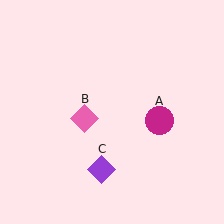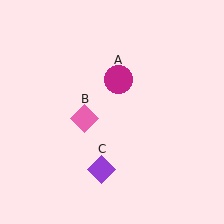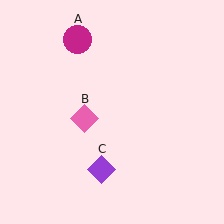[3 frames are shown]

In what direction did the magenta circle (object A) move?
The magenta circle (object A) moved up and to the left.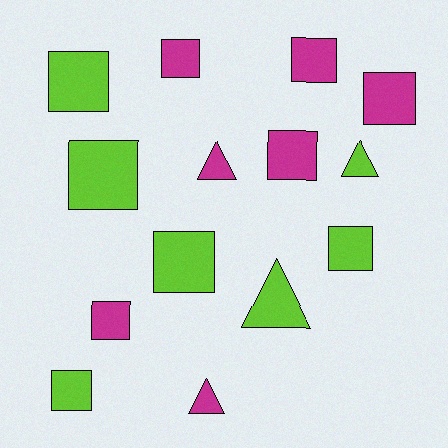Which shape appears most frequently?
Square, with 10 objects.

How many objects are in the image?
There are 14 objects.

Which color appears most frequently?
Magenta, with 7 objects.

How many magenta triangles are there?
There are 2 magenta triangles.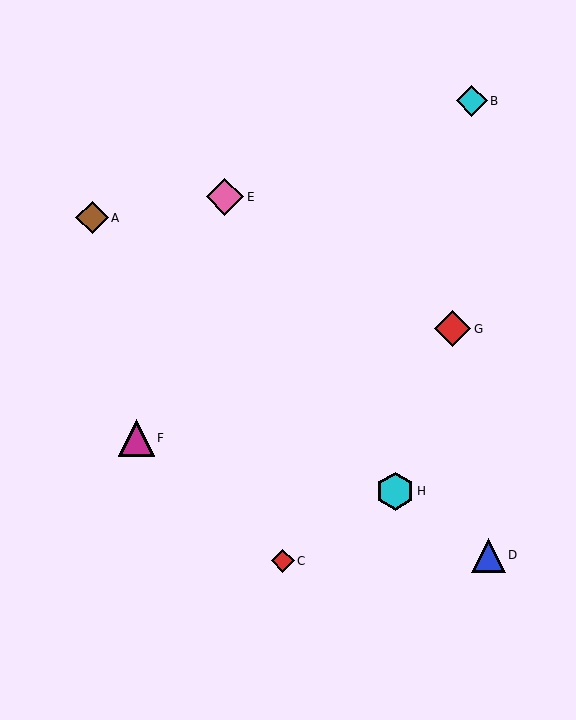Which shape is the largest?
The cyan hexagon (labeled H) is the largest.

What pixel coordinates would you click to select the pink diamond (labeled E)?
Click at (225, 197) to select the pink diamond E.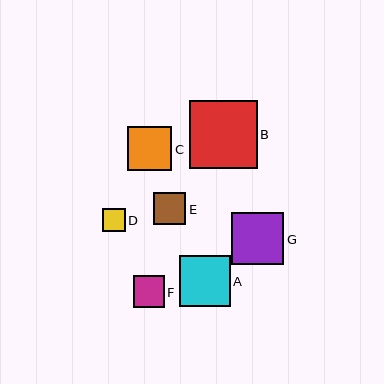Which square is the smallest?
Square D is the smallest with a size of approximately 23 pixels.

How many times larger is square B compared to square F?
Square B is approximately 2.2 times the size of square F.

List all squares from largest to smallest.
From largest to smallest: B, G, A, C, E, F, D.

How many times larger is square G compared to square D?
Square G is approximately 2.3 times the size of square D.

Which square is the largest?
Square B is the largest with a size of approximately 68 pixels.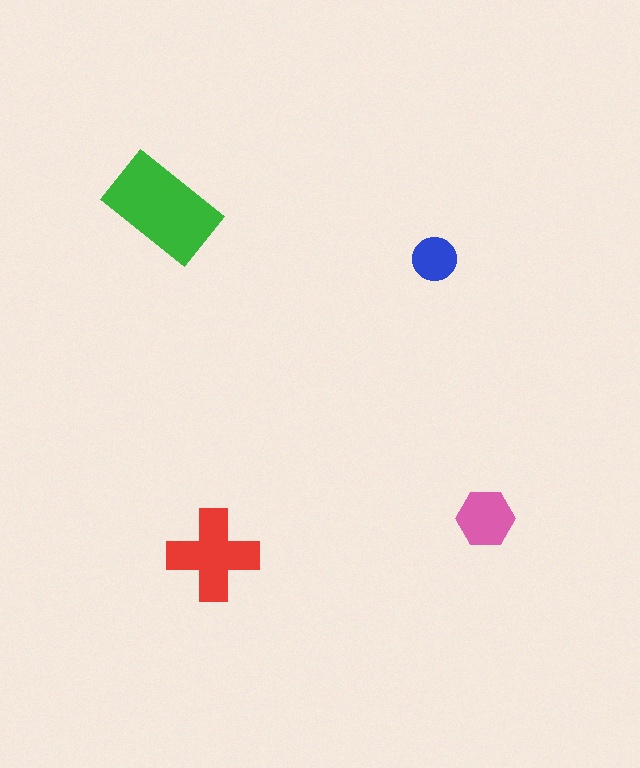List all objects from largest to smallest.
The green rectangle, the red cross, the pink hexagon, the blue circle.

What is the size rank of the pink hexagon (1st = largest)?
3rd.